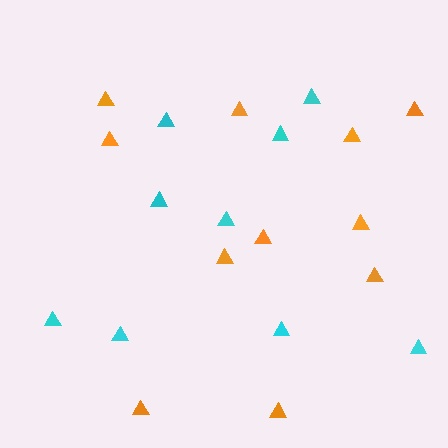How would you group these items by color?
There are 2 groups: one group of cyan triangles (9) and one group of orange triangles (11).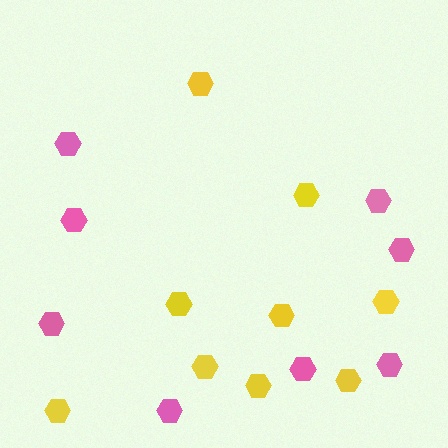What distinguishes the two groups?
There are 2 groups: one group of yellow hexagons (9) and one group of pink hexagons (8).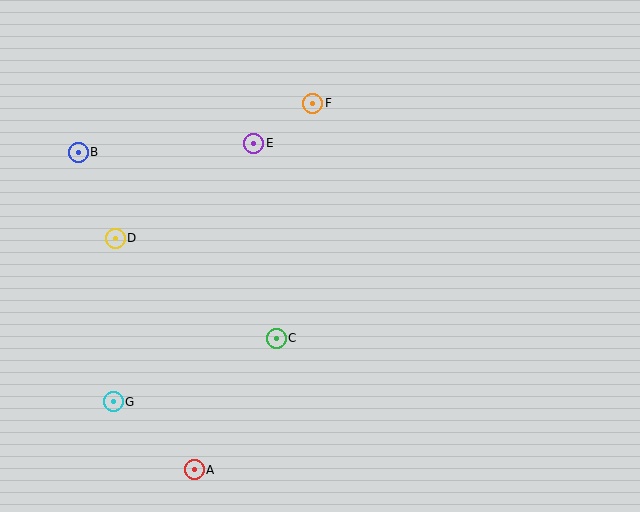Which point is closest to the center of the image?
Point C at (276, 338) is closest to the center.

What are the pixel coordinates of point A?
Point A is at (194, 470).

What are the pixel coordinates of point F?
Point F is at (313, 103).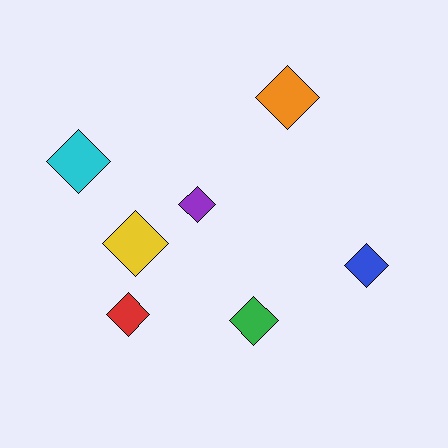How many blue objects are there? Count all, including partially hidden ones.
There is 1 blue object.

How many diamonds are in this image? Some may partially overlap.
There are 7 diamonds.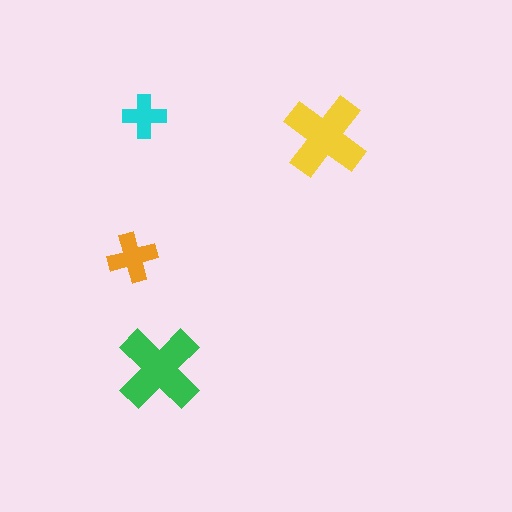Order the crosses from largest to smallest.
the green one, the yellow one, the orange one, the cyan one.